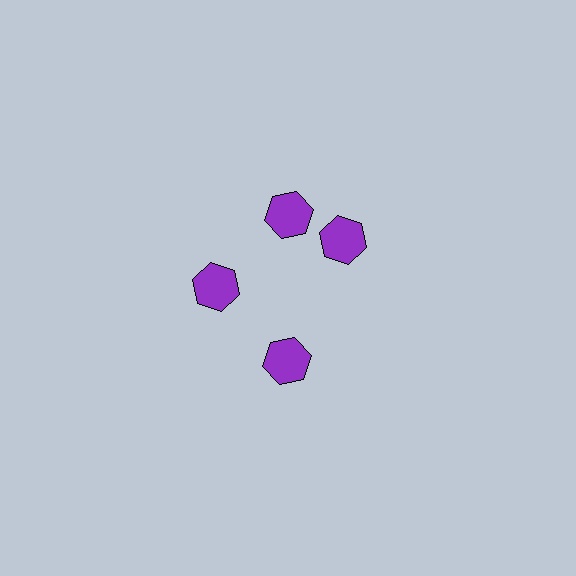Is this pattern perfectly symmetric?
No. The 4 purple hexagons are arranged in a ring, but one element near the 3 o'clock position is rotated out of alignment along the ring, breaking the 4-fold rotational symmetry.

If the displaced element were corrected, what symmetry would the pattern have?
It would have 4-fold rotational symmetry — the pattern would map onto itself every 90 degrees.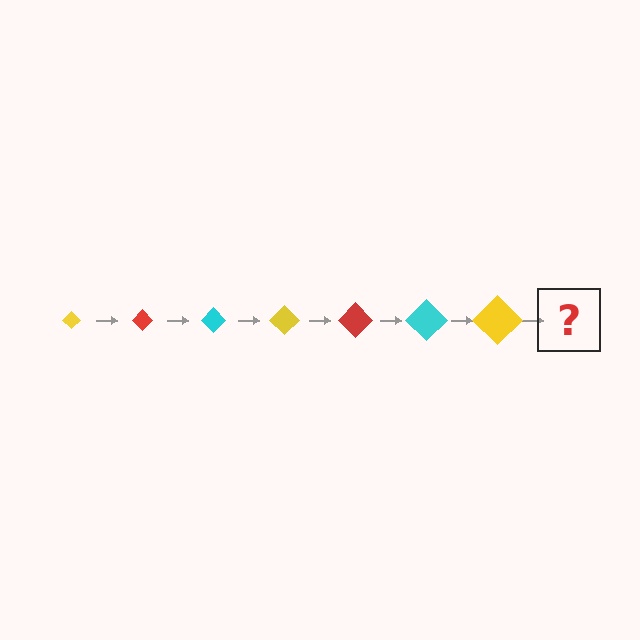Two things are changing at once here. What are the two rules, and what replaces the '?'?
The two rules are that the diamond grows larger each step and the color cycles through yellow, red, and cyan. The '?' should be a red diamond, larger than the previous one.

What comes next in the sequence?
The next element should be a red diamond, larger than the previous one.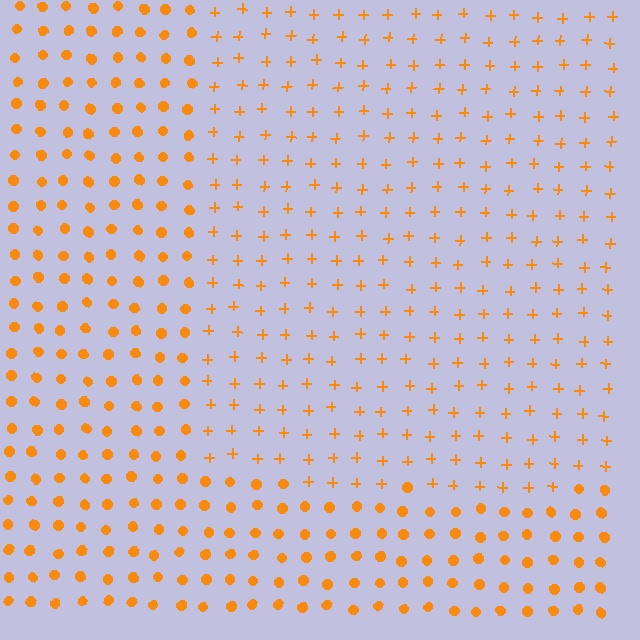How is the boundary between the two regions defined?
The boundary is defined by a change in element shape: plus signs inside vs. circles outside. All elements share the same color and spacing.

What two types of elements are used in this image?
The image uses plus signs inside the rectangle region and circles outside it.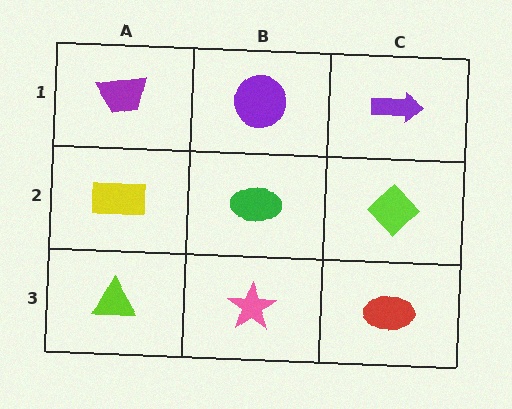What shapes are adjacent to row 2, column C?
A purple arrow (row 1, column C), a red ellipse (row 3, column C), a green ellipse (row 2, column B).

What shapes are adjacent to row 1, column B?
A green ellipse (row 2, column B), a purple trapezoid (row 1, column A), a purple arrow (row 1, column C).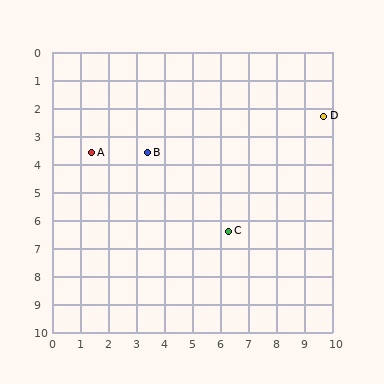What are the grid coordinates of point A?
Point A is at approximately (1.4, 3.6).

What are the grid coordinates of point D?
Point D is at approximately (9.7, 2.3).